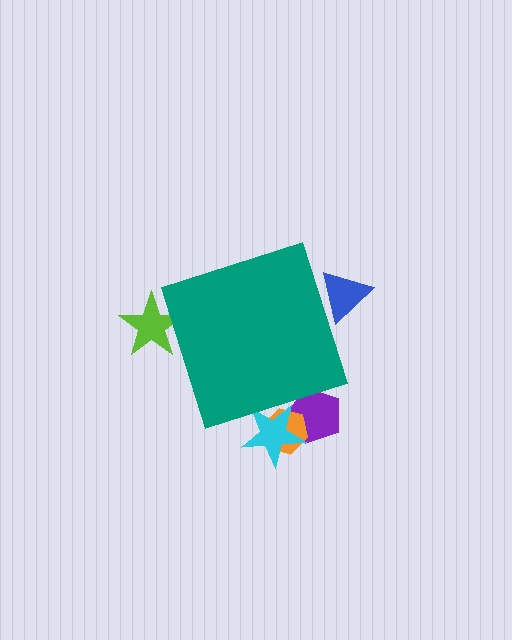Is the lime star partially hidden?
Yes, the lime star is partially hidden behind the teal diamond.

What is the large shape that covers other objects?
A teal diamond.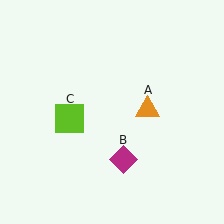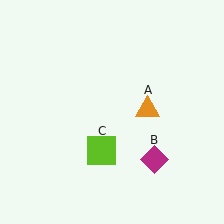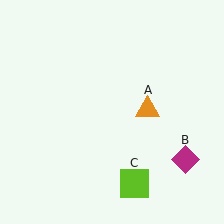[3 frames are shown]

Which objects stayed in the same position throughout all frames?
Orange triangle (object A) remained stationary.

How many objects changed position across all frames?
2 objects changed position: magenta diamond (object B), lime square (object C).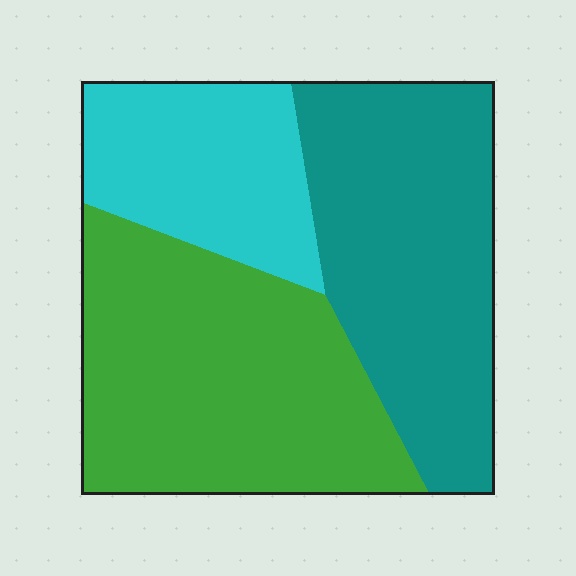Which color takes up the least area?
Cyan, at roughly 20%.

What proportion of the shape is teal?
Teal covers 37% of the shape.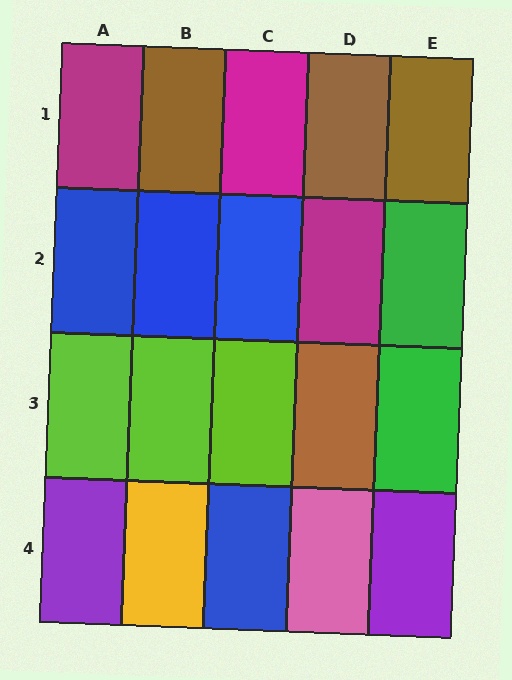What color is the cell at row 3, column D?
Brown.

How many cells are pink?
1 cell is pink.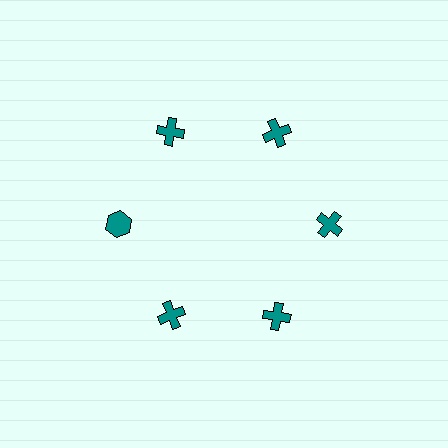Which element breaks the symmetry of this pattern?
The teal hexagon at roughly the 9 o'clock position breaks the symmetry. All other shapes are teal crosses.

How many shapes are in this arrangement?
There are 6 shapes arranged in a ring pattern.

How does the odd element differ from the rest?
It has a different shape: hexagon instead of cross.